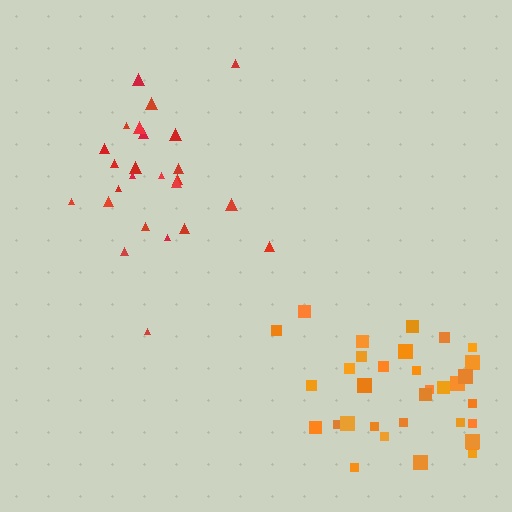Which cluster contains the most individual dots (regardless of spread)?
Orange (34).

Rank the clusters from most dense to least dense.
red, orange.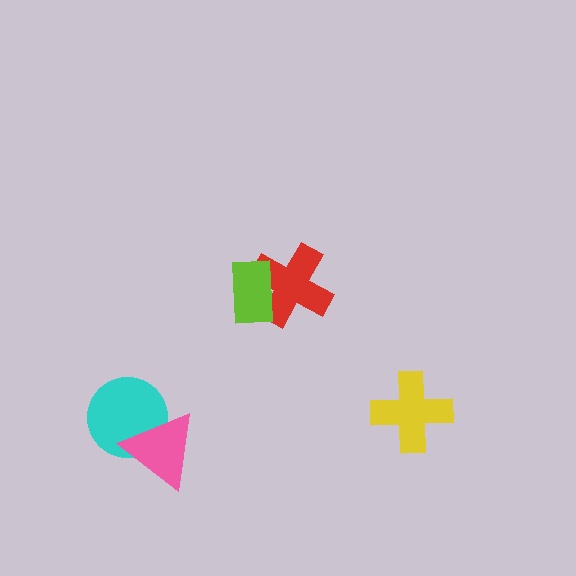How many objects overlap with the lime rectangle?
1 object overlaps with the lime rectangle.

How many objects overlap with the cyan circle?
1 object overlaps with the cyan circle.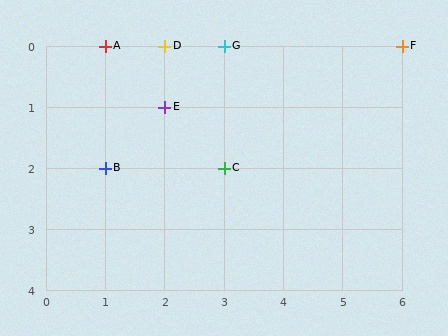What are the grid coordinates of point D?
Point D is at grid coordinates (2, 0).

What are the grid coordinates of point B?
Point B is at grid coordinates (1, 2).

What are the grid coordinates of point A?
Point A is at grid coordinates (1, 0).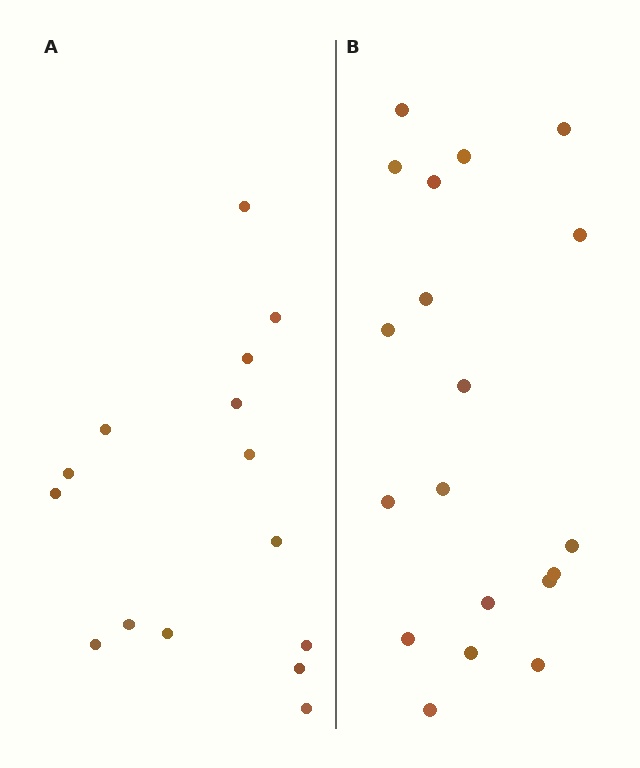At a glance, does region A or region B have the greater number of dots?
Region B (the right region) has more dots.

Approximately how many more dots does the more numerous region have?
Region B has about 4 more dots than region A.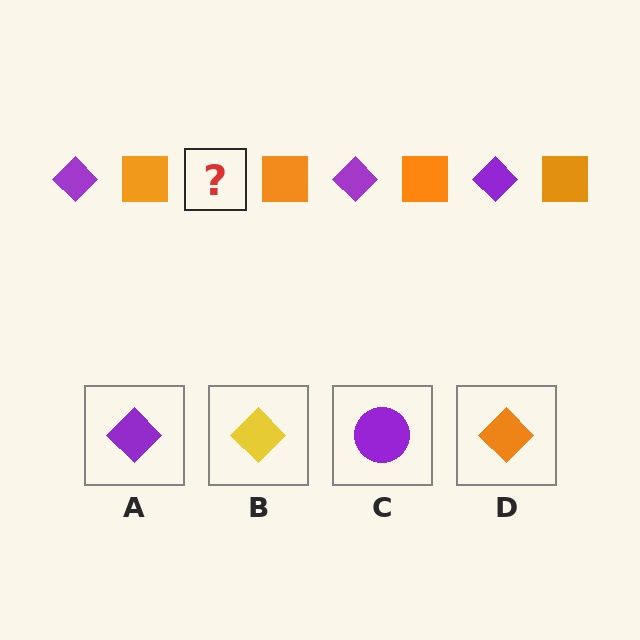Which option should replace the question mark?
Option A.